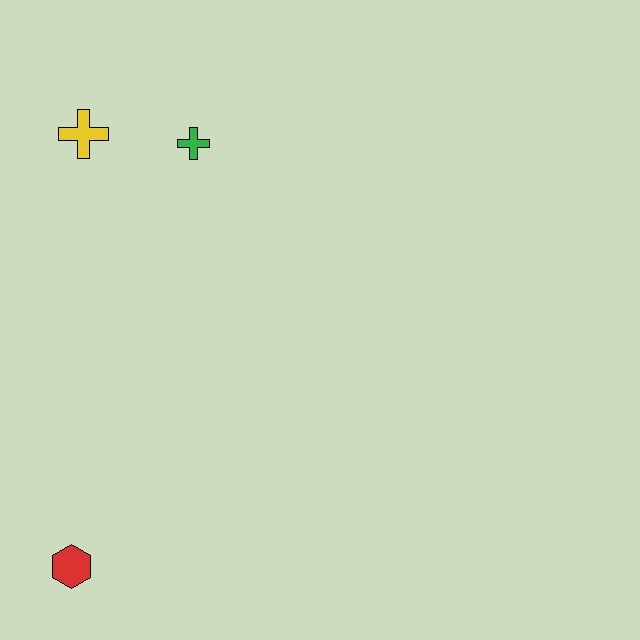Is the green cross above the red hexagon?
Yes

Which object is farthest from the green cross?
The red hexagon is farthest from the green cross.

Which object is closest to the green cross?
The yellow cross is closest to the green cross.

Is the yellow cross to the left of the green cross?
Yes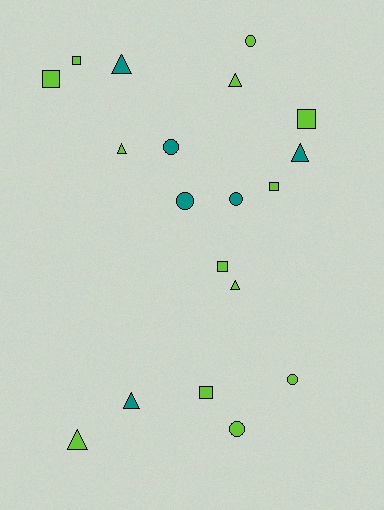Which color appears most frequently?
Lime, with 13 objects.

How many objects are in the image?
There are 19 objects.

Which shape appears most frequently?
Triangle, with 7 objects.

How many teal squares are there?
There are no teal squares.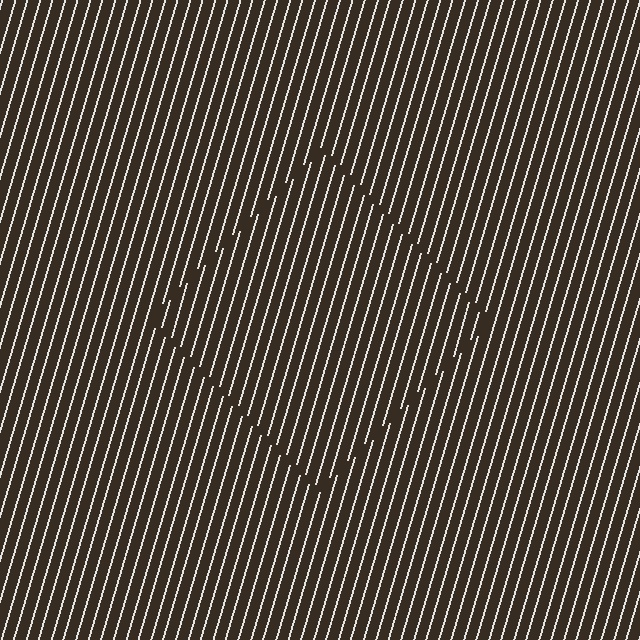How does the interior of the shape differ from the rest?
The interior of the shape contains the same grating, shifted by half a period — the contour is defined by the phase discontinuity where line-ends from the inner and outer gratings abut.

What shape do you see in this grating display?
An illusory square. The interior of the shape contains the same grating, shifted by half a period — the contour is defined by the phase discontinuity where line-ends from the inner and outer gratings abut.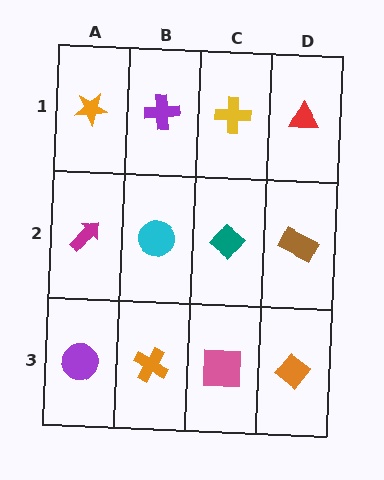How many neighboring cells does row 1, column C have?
3.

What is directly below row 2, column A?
A purple circle.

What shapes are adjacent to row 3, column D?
A brown rectangle (row 2, column D), a pink square (row 3, column C).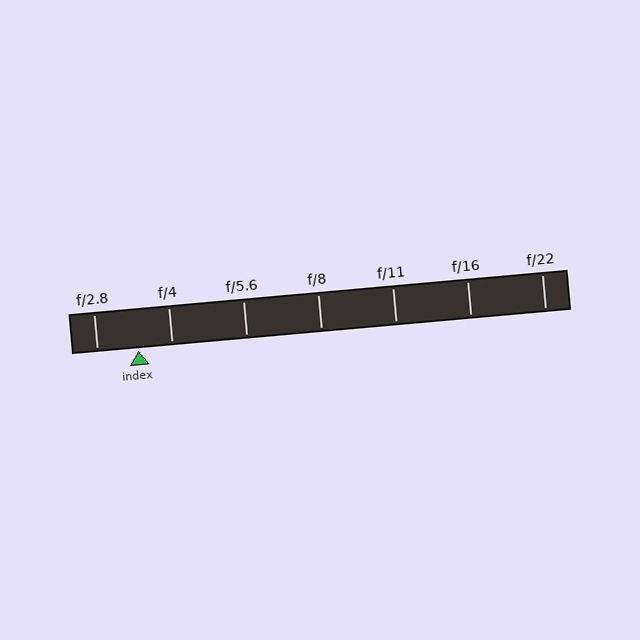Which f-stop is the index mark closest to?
The index mark is closest to f/4.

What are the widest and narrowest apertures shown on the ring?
The widest aperture shown is f/2.8 and the narrowest is f/22.